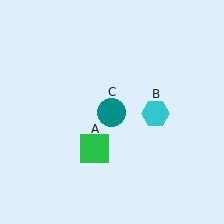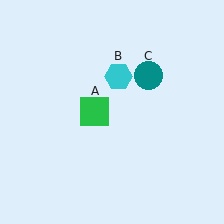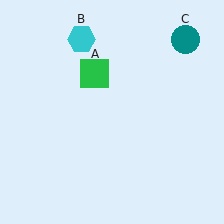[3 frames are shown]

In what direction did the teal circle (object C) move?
The teal circle (object C) moved up and to the right.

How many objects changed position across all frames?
3 objects changed position: green square (object A), cyan hexagon (object B), teal circle (object C).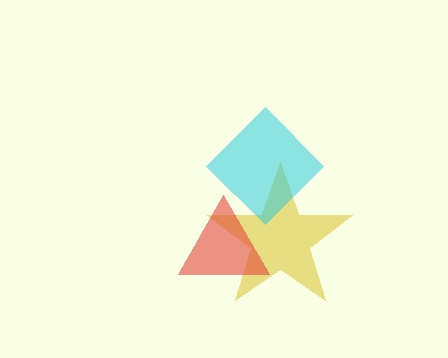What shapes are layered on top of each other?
The layered shapes are: a yellow star, a cyan diamond, a red triangle.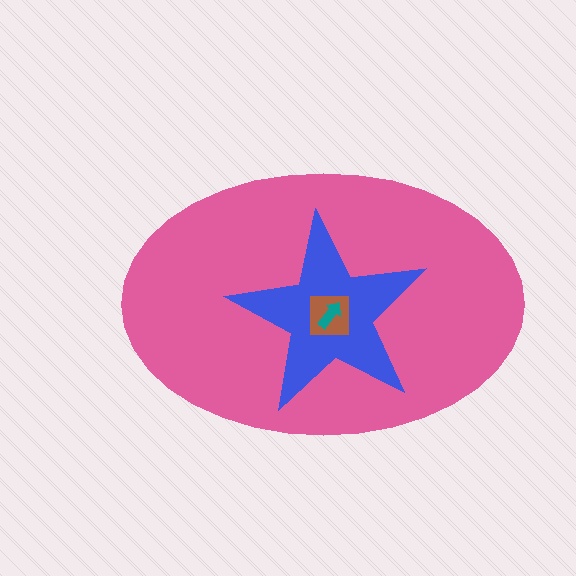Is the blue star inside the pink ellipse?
Yes.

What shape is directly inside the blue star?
The brown square.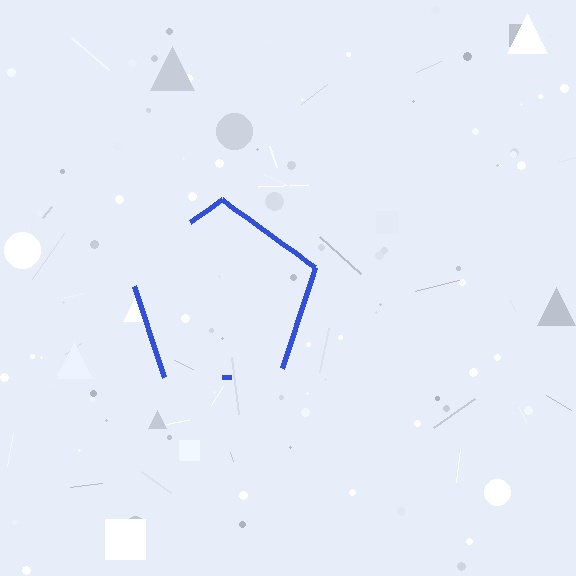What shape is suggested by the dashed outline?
The dashed outline suggests a pentagon.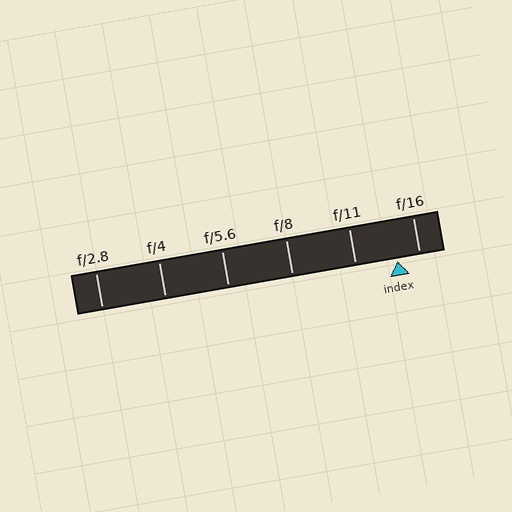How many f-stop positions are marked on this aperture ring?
There are 6 f-stop positions marked.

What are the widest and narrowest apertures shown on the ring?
The widest aperture shown is f/2.8 and the narrowest is f/16.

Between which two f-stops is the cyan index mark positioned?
The index mark is between f/11 and f/16.